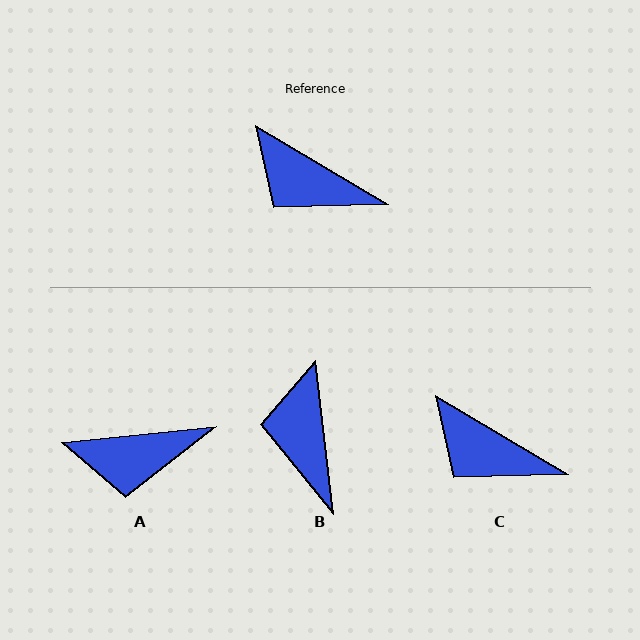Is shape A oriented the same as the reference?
No, it is off by about 37 degrees.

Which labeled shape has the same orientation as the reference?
C.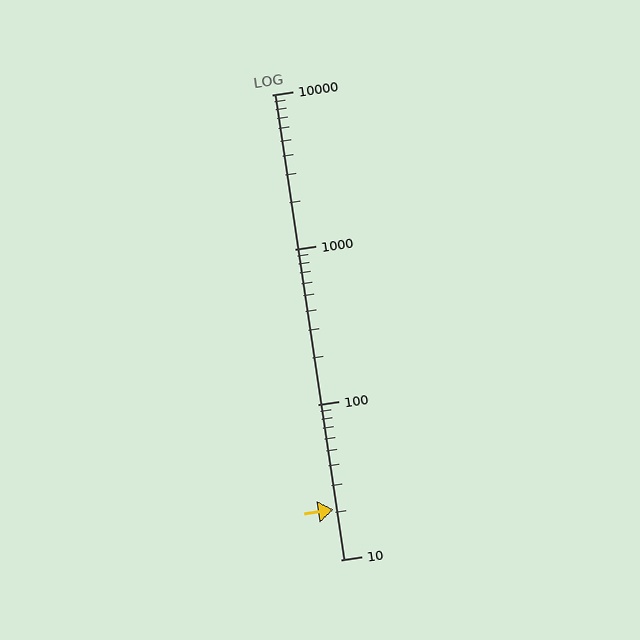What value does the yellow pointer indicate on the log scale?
The pointer indicates approximately 21.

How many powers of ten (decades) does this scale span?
The scale spans 3 decades, from 10 to 10000.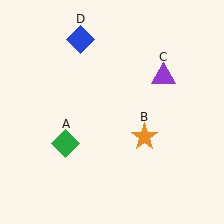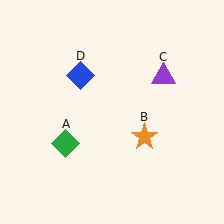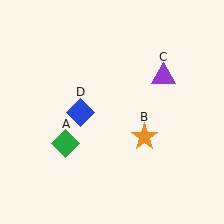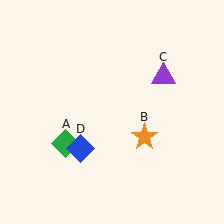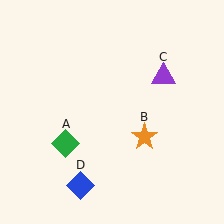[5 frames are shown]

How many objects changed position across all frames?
1 object changed position: blue diamond (object D).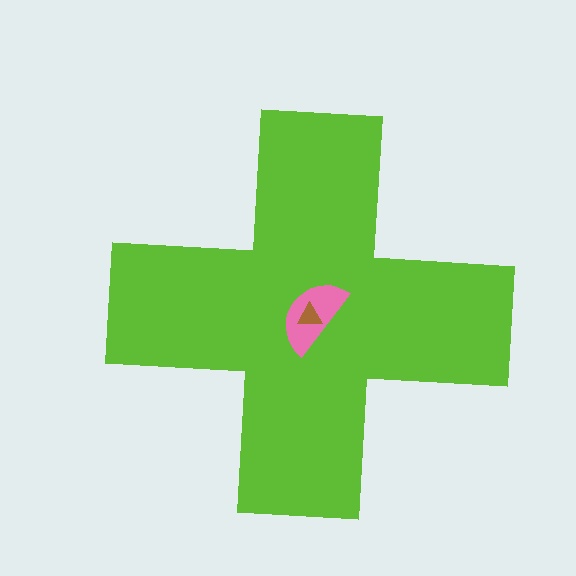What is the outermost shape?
The lime cross.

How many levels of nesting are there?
3.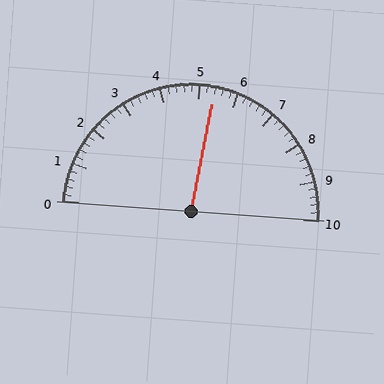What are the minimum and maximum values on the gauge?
The gauge ranges from 0 to 10.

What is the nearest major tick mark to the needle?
The nearest major tick mark is 5.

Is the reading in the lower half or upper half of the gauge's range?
The reading is in the upper half of the range (0 to 10).